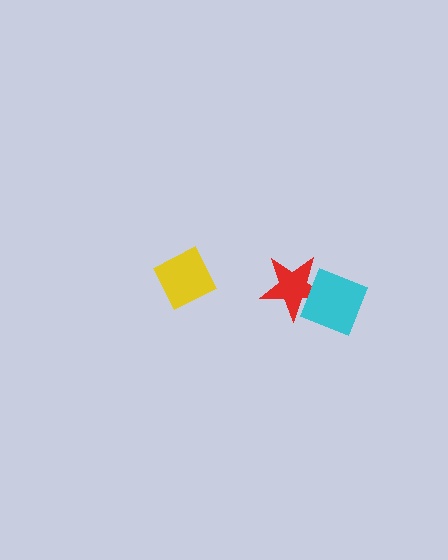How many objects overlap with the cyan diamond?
1 object overlaps with the cyan diamond.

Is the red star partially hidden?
Yes, it is partially covered by another shape.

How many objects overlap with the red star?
1 object overlaps with the red star.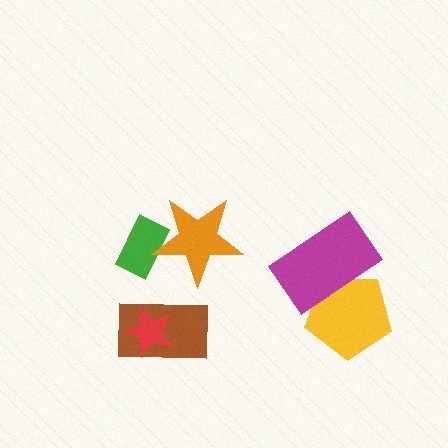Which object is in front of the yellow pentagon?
The magenta rectangle is in front of the yellow pentagon.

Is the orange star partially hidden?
No, no other shape covers it.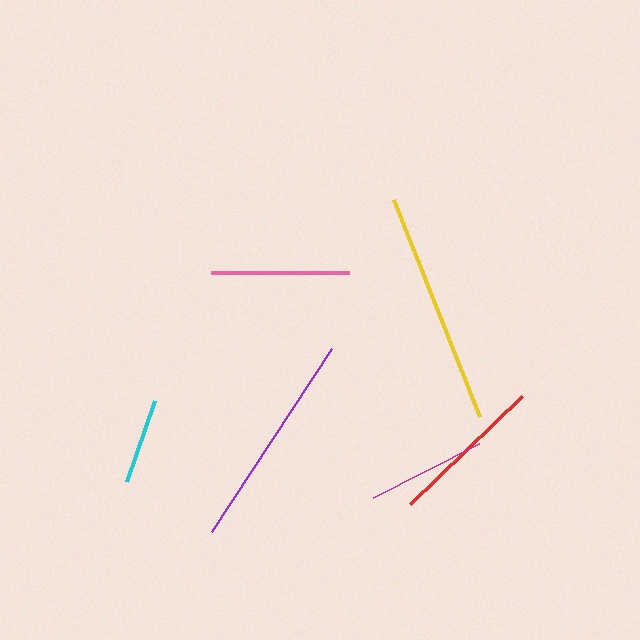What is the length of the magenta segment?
The magenta segment is approximately 119 pixels long.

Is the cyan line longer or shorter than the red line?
The red line is longer than the cyan line.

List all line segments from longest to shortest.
From longest to shortest: yellow, purple, red, pink, magenta, cyan.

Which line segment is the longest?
The yellow line is the longest at approximately 233 pixels.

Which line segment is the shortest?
The cyan line is the shortest at approximately 85 pixels.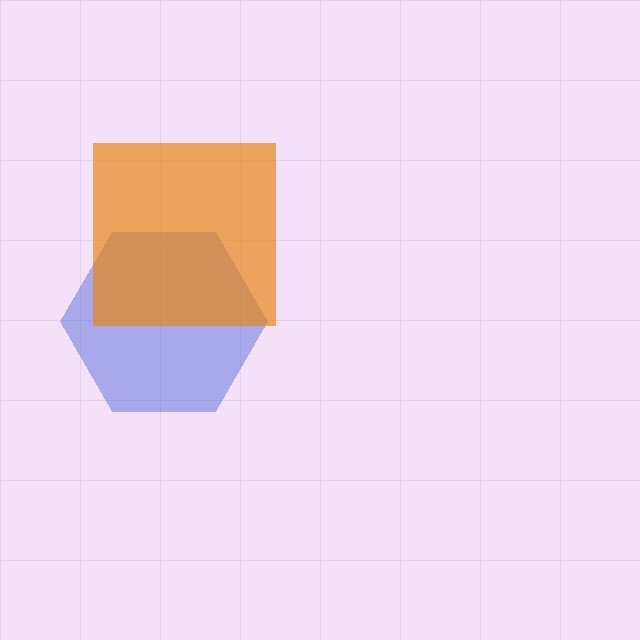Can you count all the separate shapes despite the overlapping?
Yes, there are 2 separate shapes.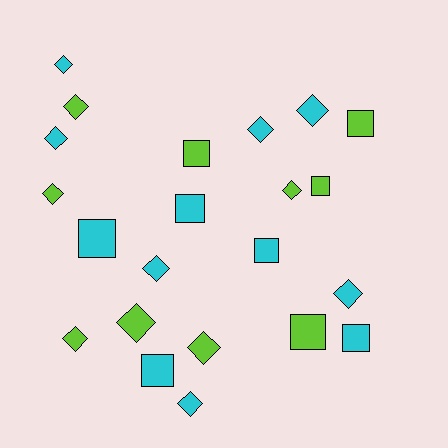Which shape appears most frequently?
Diamond, with 13 objects.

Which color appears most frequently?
Cyan, with 12 objects.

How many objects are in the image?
There are 22 objects.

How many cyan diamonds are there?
There are 7 cyan diamonds.